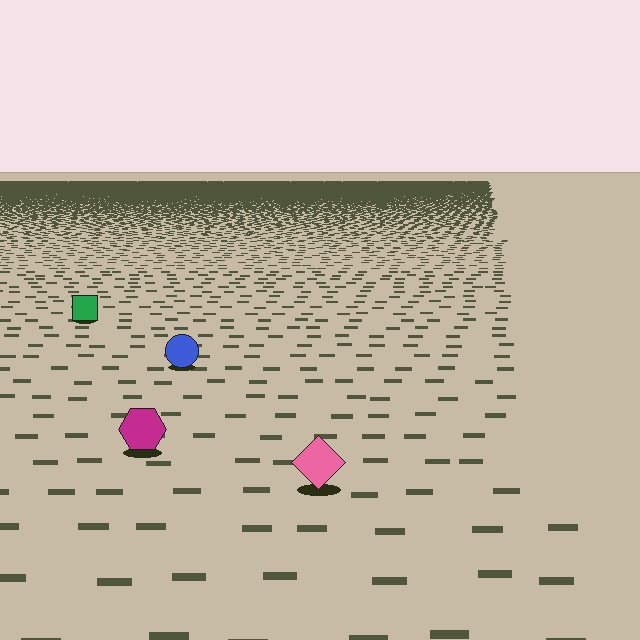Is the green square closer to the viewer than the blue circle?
No. The blue circle is closer — you can tell from the texture gradient: the ground texture is coarser near it.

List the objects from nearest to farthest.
From nearest to farthest: the pink diamond, the magenta hexagon, the blue circle, the green square.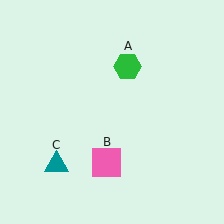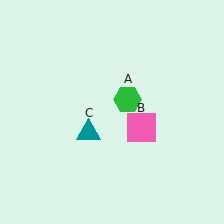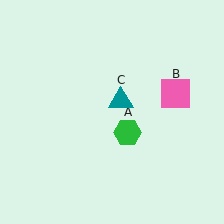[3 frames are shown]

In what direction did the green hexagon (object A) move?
The green hexagon (object A) moved down.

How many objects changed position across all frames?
3 objects changed position: green hexagon (object A), pink square (object B), teal triangle (object C).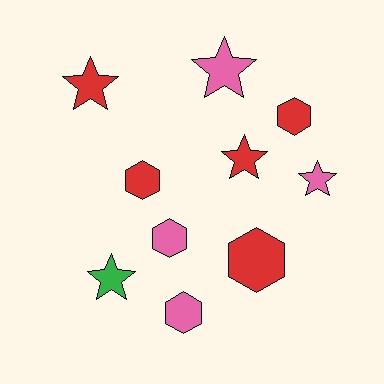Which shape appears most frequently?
Star, with 5 objects.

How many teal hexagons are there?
There are no teal hexagons.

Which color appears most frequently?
Red, with 5 objects.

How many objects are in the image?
There are 10 objects.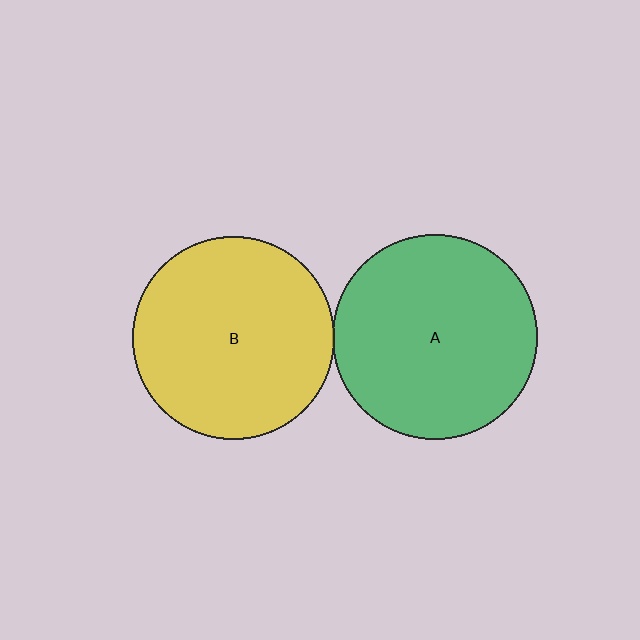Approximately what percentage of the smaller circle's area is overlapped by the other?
Approximately 5%.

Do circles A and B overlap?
Yes.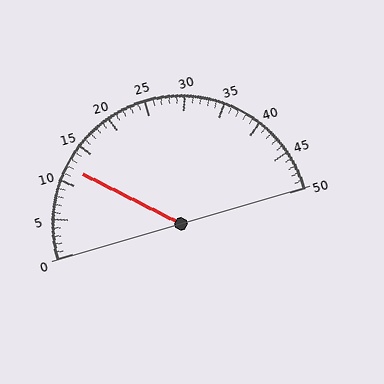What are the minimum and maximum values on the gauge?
The gauge ranges from 0 to 50.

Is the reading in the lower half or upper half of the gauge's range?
The reading is in the lower half of the range (0 to 50).